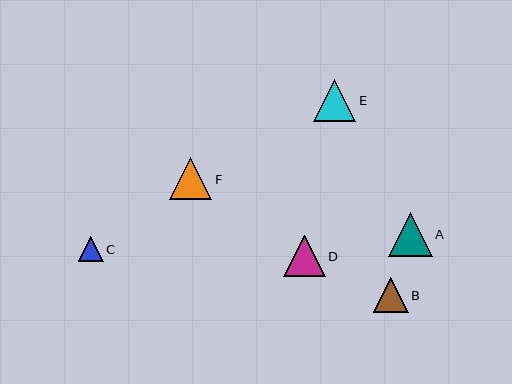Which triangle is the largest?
Triangle A is the largest with a size of approximately 44 pixels.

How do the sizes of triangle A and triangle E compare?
Triangle A and triangle E are approximately the same size.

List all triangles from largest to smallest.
From largest to smallest: A, F, E, D, B, C.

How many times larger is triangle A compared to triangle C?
Triangle A is approximately 1.8 times the size of triangle C.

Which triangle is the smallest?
Triangle C is the smallest with a size of approximately 25 pixels.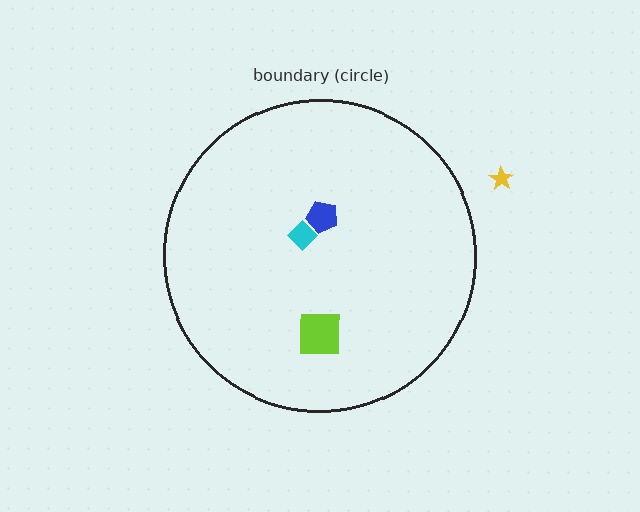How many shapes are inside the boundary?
3 inside, 1 outside.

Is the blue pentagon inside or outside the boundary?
Inside.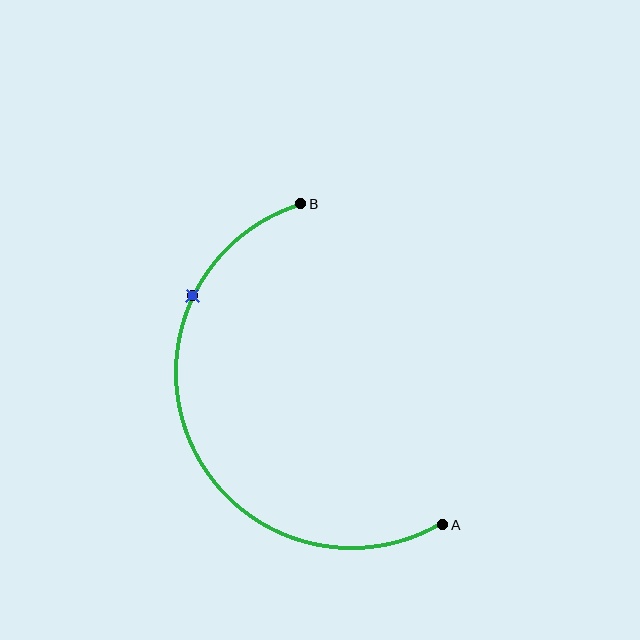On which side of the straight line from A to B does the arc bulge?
The arc bulges to the left of the straight line connecting A and B.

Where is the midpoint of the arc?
The arc midpoint is the point on the curve farthest from the straight line joining A and B. It sits to the left of that line.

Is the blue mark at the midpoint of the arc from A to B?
No. The blue mark lies on the arc but is closer to endpoint B. The arc midpoint would be at the point on the curve equidistant along the arc from both A and B.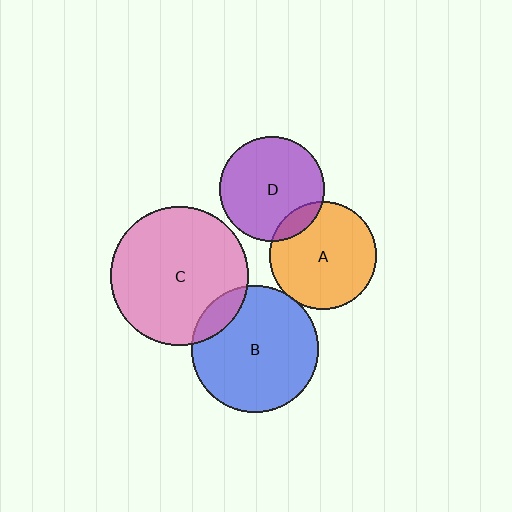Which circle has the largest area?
Circle C (pink).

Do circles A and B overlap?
Yes.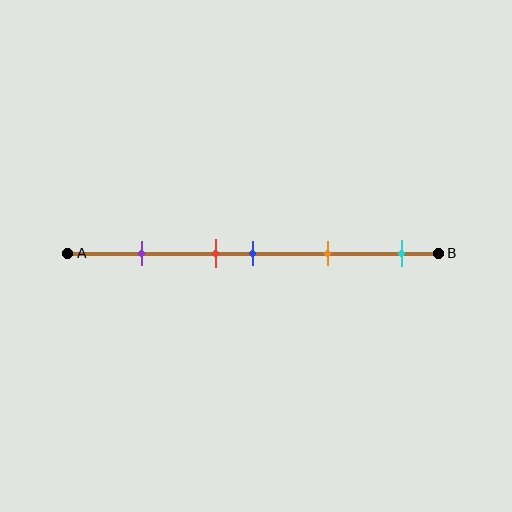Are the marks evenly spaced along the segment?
No, the marks are not evenly spaced.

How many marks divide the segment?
There are 5 marks dividing the segment.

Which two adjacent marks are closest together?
The red and blue marks are the closest adjacent pair.